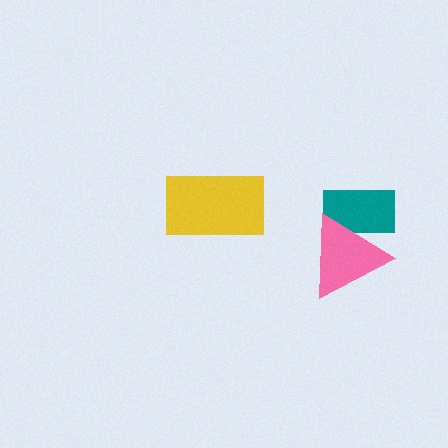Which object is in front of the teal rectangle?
The pink triangle is in front of the teal rectangle.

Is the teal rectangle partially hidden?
Yes, it is partially covered by another shape.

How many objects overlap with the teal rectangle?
1 object overlaps with the teal rectangle.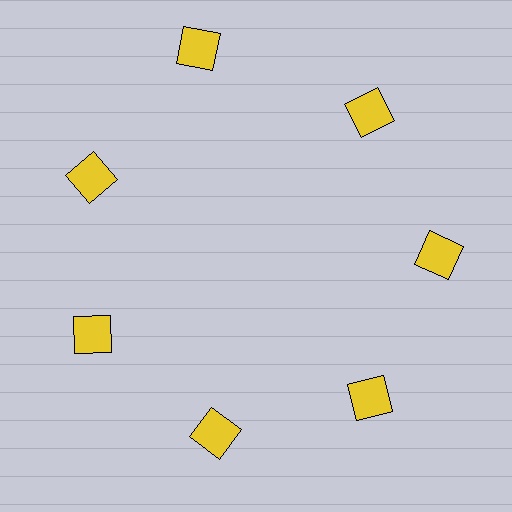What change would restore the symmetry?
The symmetry would be restored by moving it inward, back onto the ring so that all 7 squares sit at equal angles and equal distance from the center.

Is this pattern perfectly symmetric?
No. The 7 yellow squares are arranged in a ring, but one element near the 12 o'clock position is pushed outward from the center, breaking the 7-fold rotational symmetry.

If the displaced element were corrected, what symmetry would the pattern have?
It would have 7-fold rotational symmetry — the pattern would map onto itself every 51 degrees.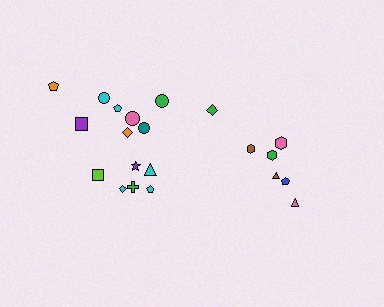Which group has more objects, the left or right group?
The left group.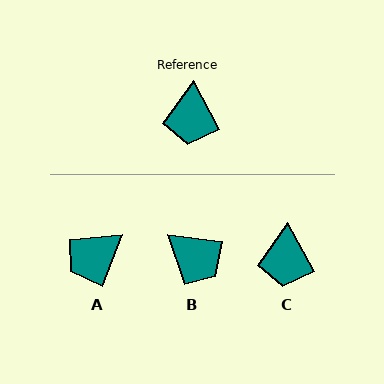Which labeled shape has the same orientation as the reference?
C.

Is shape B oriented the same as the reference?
No, it is off by about 54 degrees.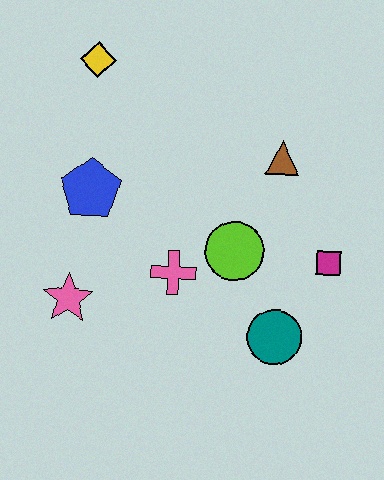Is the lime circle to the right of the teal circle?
No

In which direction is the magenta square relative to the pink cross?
The magenta square is to the right of the pink cross.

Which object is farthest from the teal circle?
The yellow diamond is farthest from the teal circle.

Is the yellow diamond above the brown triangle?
Yes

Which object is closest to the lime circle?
The pink cross is closest to the lime circle.